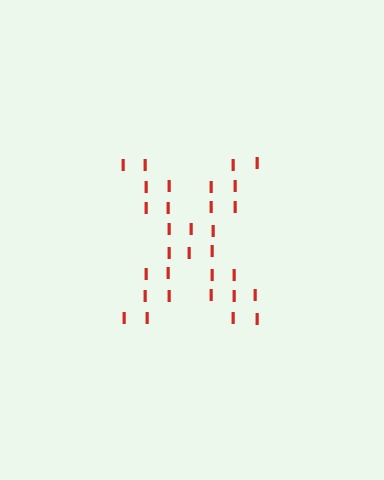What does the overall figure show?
The overall figure shows the letter X.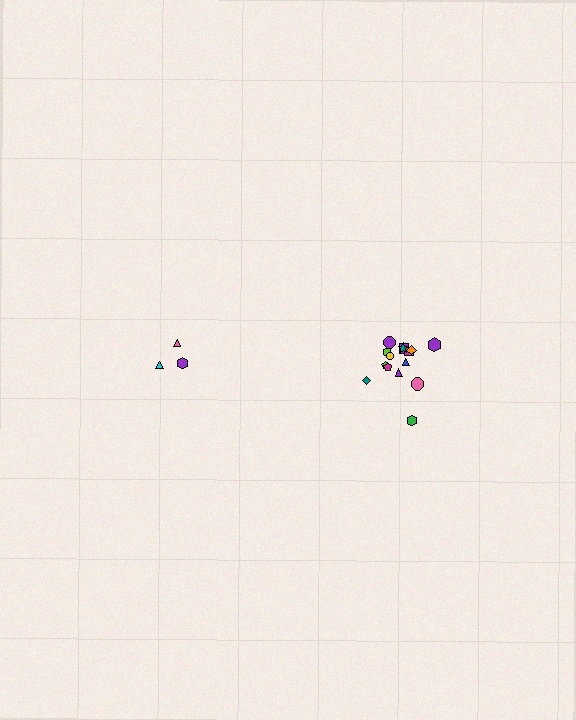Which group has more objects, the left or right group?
The right group.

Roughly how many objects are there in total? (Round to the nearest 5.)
Roughly 20 objects in total.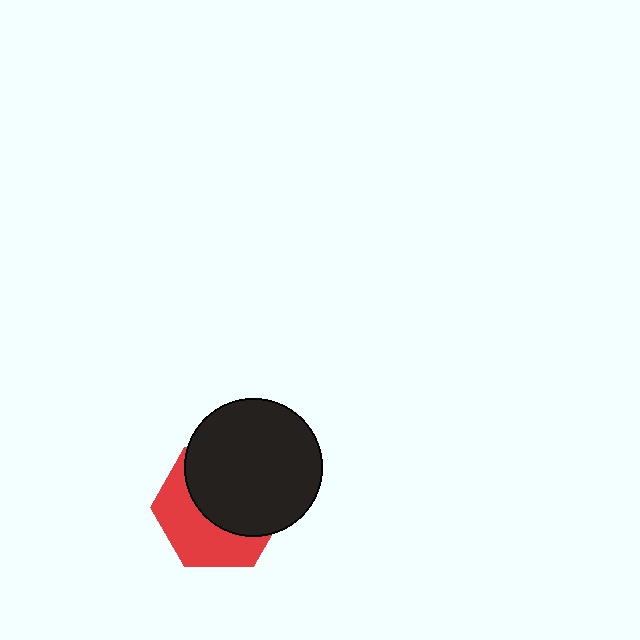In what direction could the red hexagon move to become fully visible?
The red hexagon could move toward the lower-left. That would shift it out from behind the black circle entirely.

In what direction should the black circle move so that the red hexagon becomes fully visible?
The black circle should move toward the upper-right. That is the shortest direction to clear the overlap and leave the red hexagon fully visible.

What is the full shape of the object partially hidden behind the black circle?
The partially hidden object is a red hexagon.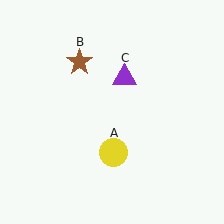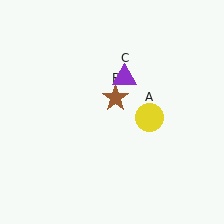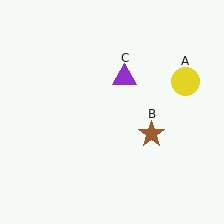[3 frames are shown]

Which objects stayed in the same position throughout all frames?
Purple triangle (object C) remained stationary.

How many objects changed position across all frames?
2 objects changed position: yellow circle (object A), brown star (object B).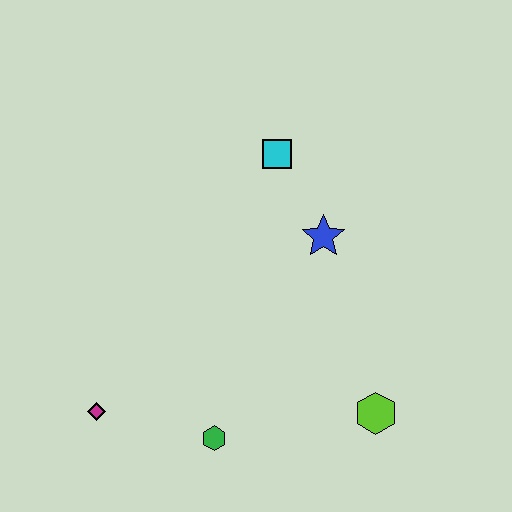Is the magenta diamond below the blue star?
Yes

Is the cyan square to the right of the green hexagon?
Yes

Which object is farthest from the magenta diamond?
The cyan square is farthest from the magenta diamond.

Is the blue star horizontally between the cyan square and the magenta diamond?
No